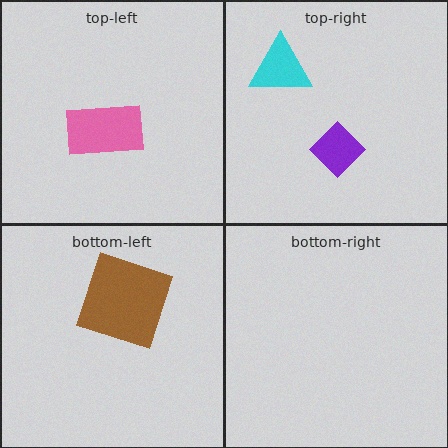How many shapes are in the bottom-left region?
1.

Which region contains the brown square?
The bottom-left region.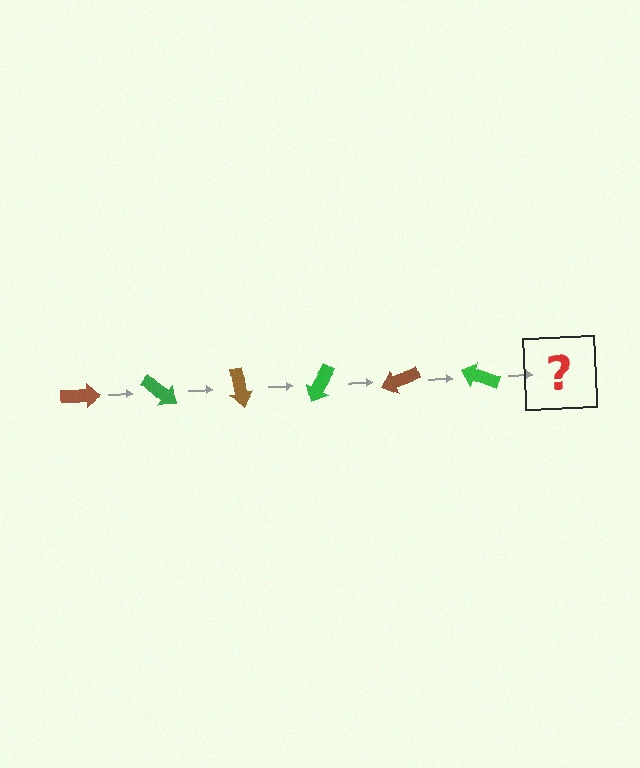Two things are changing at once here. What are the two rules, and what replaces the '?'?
The two rules are that it rotates 40 degrees each step and the color cycles through brown and green. The '?' should be a brown arrow, rotated 240 degrees from the start.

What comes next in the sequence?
The next element should be a brown arrow, rotated 240 degrees from the start.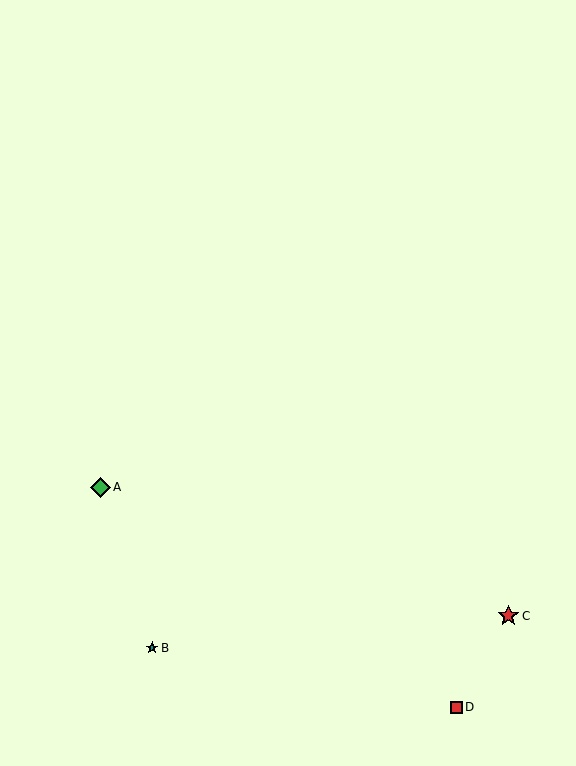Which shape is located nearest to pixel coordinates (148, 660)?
The teal star (labeled B) at (152, 648) is nearest to that location.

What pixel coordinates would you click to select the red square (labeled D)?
Click at (456, 707) to select the red square D.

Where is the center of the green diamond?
The center of the green diamond is at (100, 488).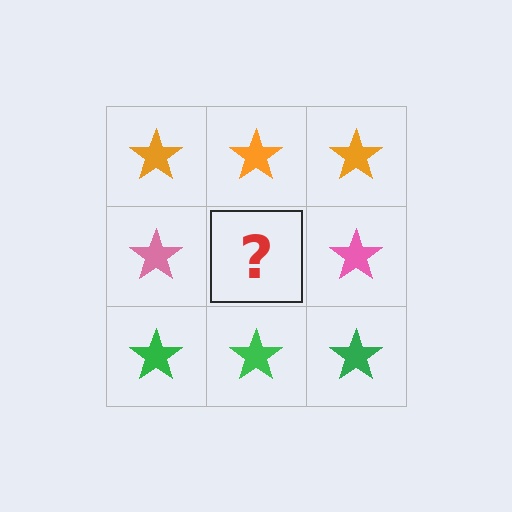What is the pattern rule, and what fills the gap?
The rule is that each row has a consistent color. The gap should be filled with a pink star.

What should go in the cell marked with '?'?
The missing cell should contain a pink star.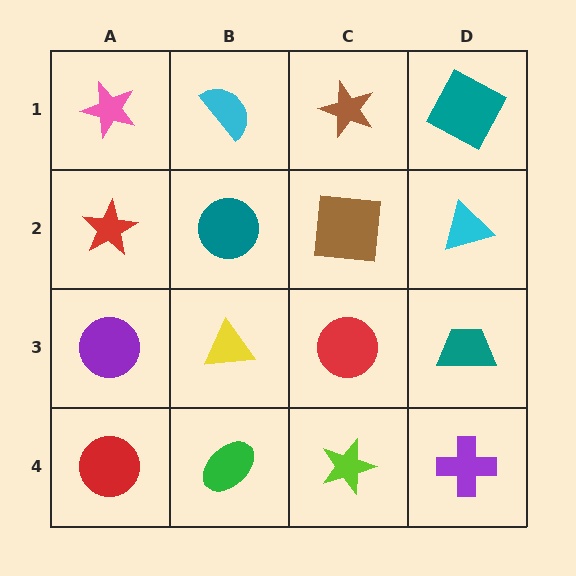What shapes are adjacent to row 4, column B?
A yellow triangle (row 3, column B), a red circle (row 4, column A), a lime star (row 4, column C).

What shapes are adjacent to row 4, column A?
A purple circle (row 3, column A), a green ellipse (row 4, column B).